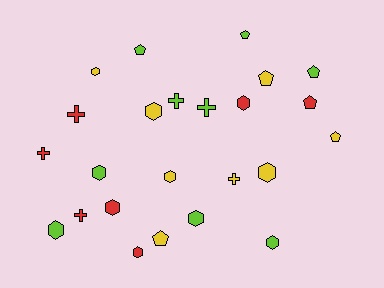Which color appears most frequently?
Lime, with 9 objects.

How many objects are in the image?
There are 24 objects.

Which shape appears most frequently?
Hexagon, with 11 objects.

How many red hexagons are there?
There are 3 red hexagons.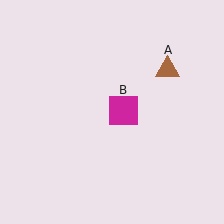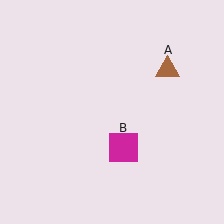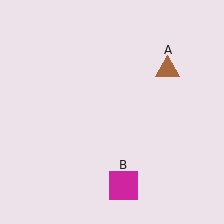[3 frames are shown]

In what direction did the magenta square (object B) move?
The magenta square (object B) moved down.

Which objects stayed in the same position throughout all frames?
Brown triangle (object A) remained stationary.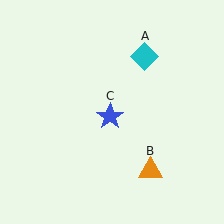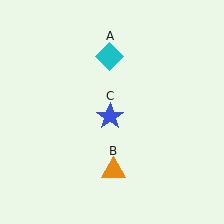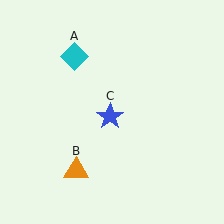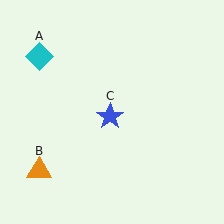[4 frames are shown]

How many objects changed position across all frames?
2 objects changed position: cyan diamond (object A), orange triangle (object B).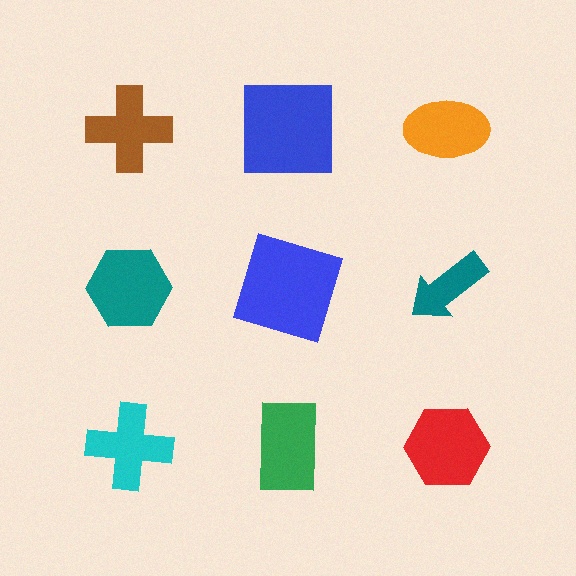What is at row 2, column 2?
A blue square.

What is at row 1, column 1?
A brown cross.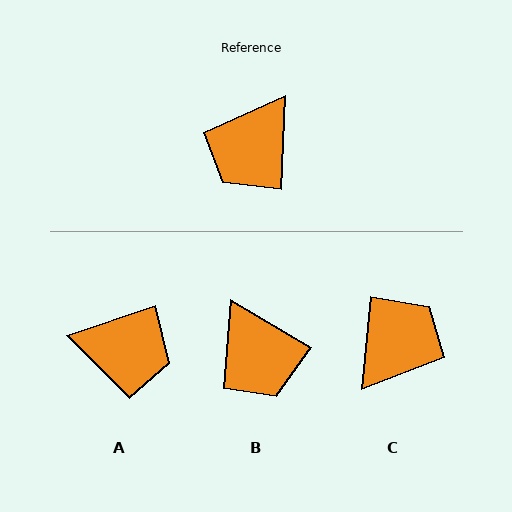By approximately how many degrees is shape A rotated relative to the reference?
Approximately 111 degrees counter-clockwise.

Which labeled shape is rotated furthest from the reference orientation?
C, about 177 degrees away.